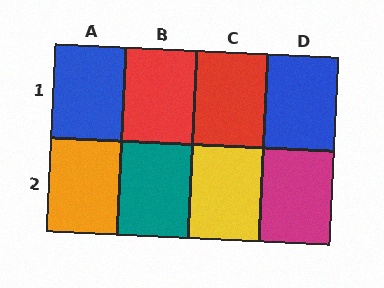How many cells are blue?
2 cells are blue.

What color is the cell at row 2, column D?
Magenta.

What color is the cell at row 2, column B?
Teal.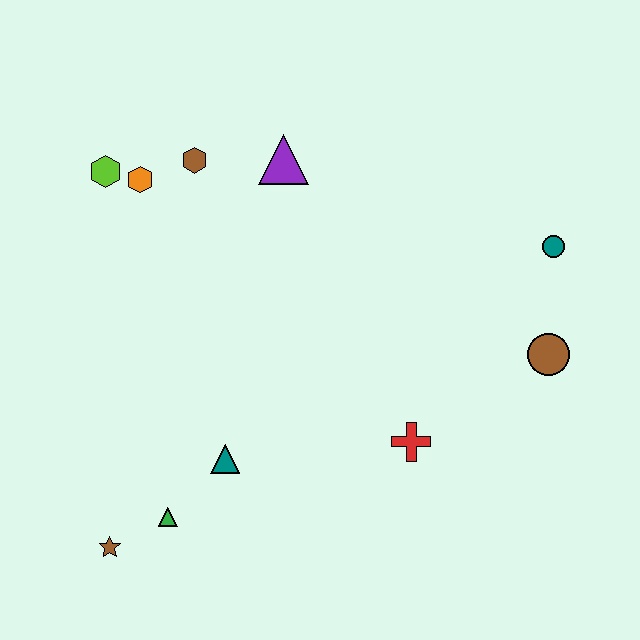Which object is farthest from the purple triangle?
The brown star is farthest from the purple triangle.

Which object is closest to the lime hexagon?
The orange hexagon is closest to the lime hexagon.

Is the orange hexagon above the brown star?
Yes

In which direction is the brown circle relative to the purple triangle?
The brown circle is to the right of the purple triangle.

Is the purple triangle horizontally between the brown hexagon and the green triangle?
No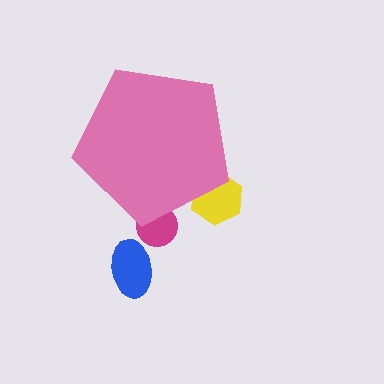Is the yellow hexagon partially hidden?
Yes, the yellow hexagon is partially hidden behind the pink pentagon.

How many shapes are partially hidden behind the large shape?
2 shapes are partially hidden.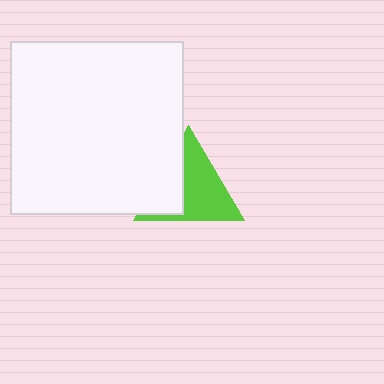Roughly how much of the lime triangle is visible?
About half of it is visible (roughly 64%).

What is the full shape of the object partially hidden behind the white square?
The partially hidden object is a lime triangle.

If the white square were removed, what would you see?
You would see the complete lime triangle.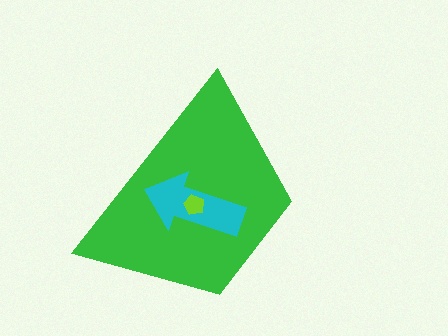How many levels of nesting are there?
3.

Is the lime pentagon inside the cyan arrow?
Yes.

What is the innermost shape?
The lime pentagon.